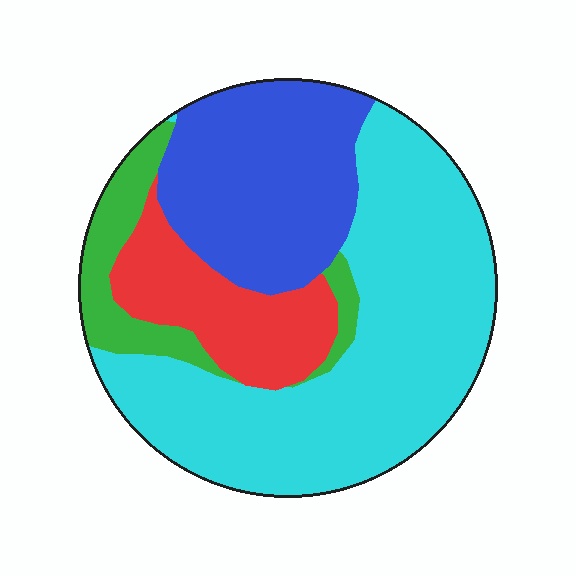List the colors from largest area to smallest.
From largest to smallest: cyan, blue, red, green.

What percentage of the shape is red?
Red covers 15% of the shape.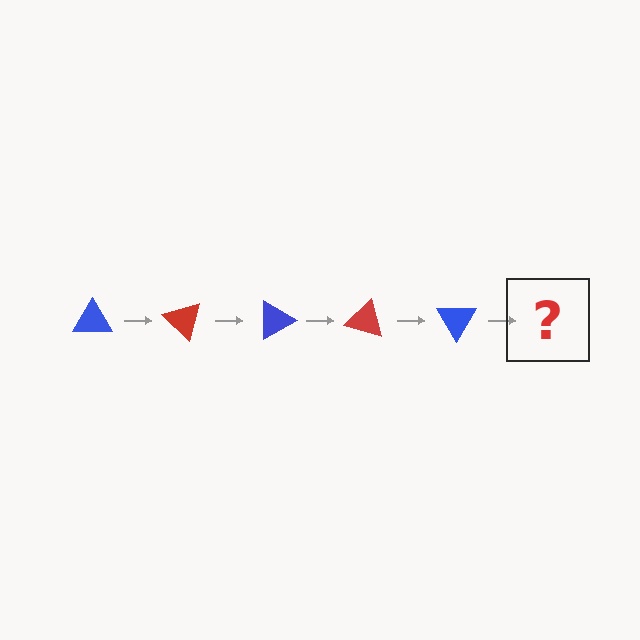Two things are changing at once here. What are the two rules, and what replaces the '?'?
The two rules are that it rotates 45 degrees each step and the color cycles through blue and red. The '?' should be a red triangle, rotated 225 degrees from the start.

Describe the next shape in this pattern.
It should be a red triangle, rotated 225 degrees from the start.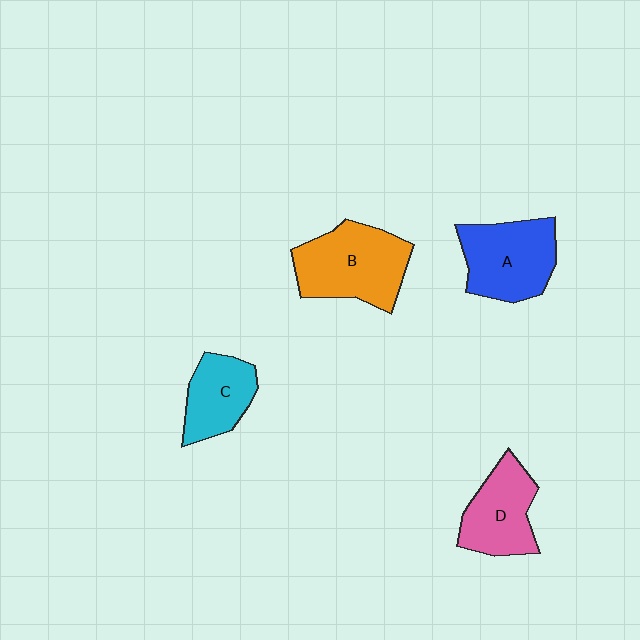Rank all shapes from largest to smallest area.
From largest to smallest: B (orange), A (blue), D (pink), C (cyan).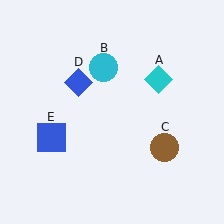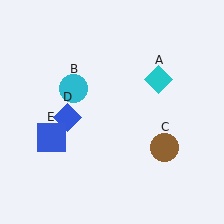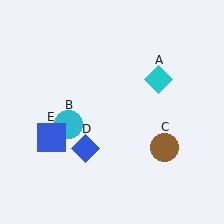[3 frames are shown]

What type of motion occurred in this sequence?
The cyan circle (object B), blue diamond (object D) rotated counterclockwise around the center of the scene.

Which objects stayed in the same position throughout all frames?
Cyan diamond (object A) and brown circle (object C) and blue square (object E) remained stationary.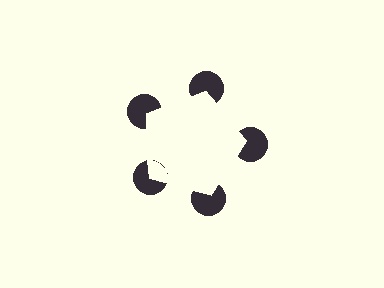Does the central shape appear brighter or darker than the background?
It typically appears slightly brighter than the background, even though no actual brightness change is drawn.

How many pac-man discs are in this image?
There are 5 — one at each vertex of the illusory pentagon.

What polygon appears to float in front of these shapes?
An illusory pentagon — its edges are inferred from the aligned wedge cuts in the pac-man discs, not physically drawn.